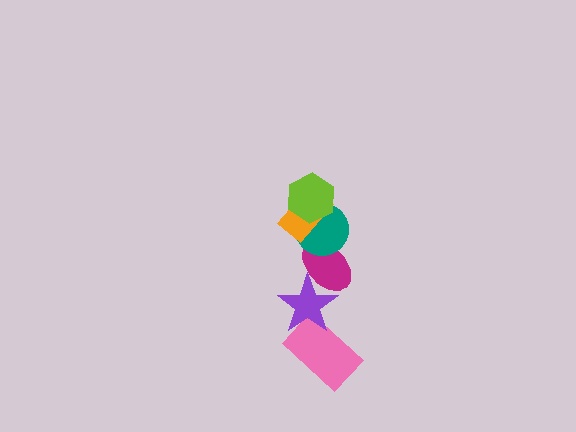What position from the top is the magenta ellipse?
The magenta ellipse is 4th from the top.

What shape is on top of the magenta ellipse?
The teal circle is on top of the magenta ellipse.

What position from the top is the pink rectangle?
The pink rectangle is 6th from the top.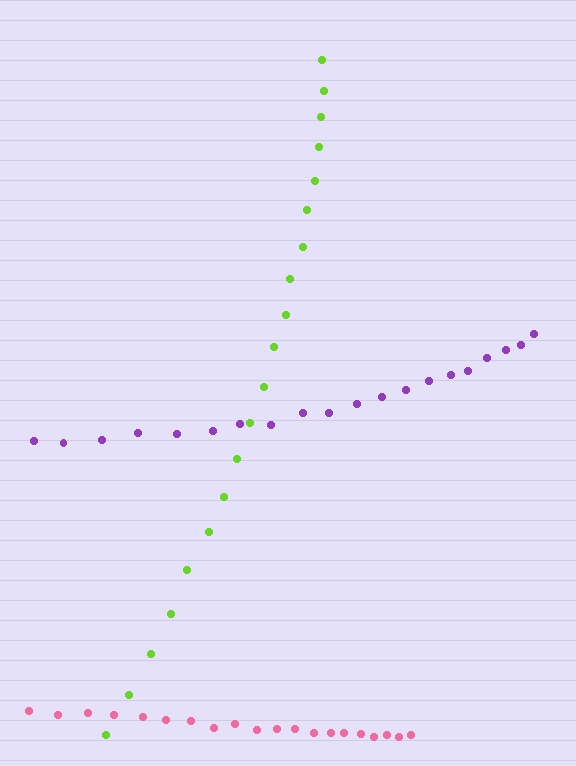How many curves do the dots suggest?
There are 3 distinct paths.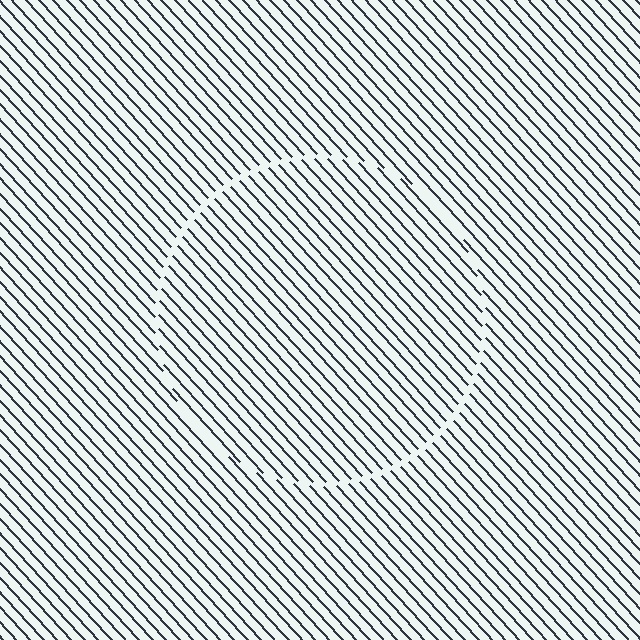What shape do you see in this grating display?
An illusory circle. The interior of the shape contains the same grating, shifted by half a period — the contour is defined by the phase discontinuity where line-ends from the inner and outer gratings abut.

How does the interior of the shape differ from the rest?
The interior of the shape contains the same grating, shifted by half a period — the contour is defined by the phase discontinuity where line-ends from the inner and outer gratings abut.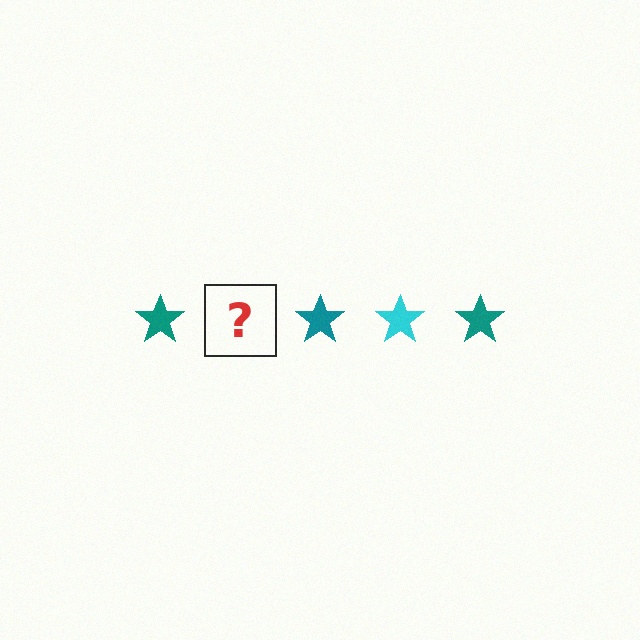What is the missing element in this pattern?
The missing element is a cyan star.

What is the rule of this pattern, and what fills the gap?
The rule is that the pattern cycles through teal, cyan stars. The gap should be filled with a cyan star.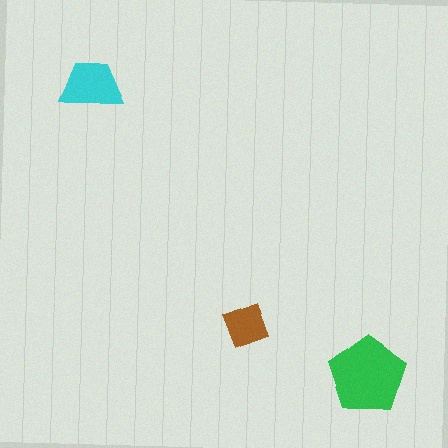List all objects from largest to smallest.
The green pentagon, the cyan trapezoid, the brown diamond.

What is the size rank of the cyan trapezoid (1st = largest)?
2nd.